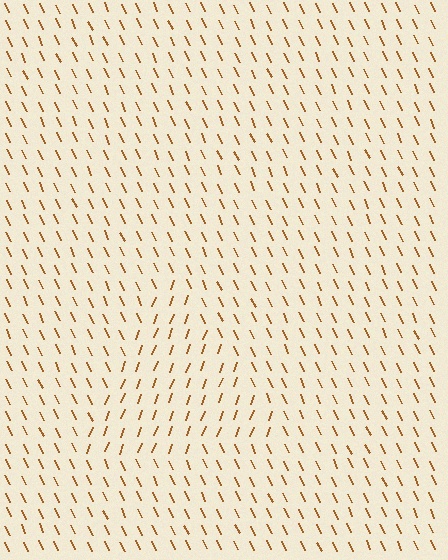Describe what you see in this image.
The image is filled with small brown line segments. A triangle region in the image has lines oriented differently from the surrounding lines, creating a visible texture boundary.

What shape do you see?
I see a triangle.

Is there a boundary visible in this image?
Yes, there is a texture boundary formed by a change in line orientation.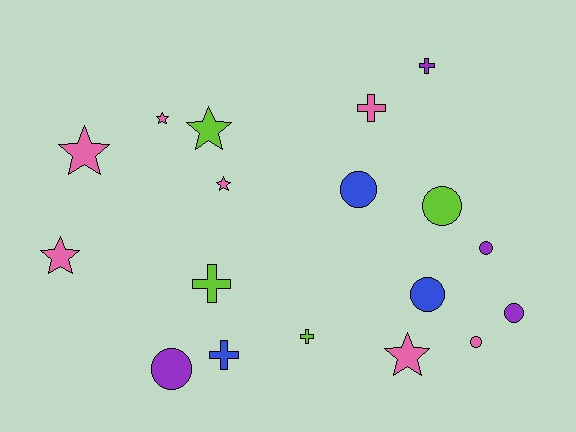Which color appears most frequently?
Pink, with 7 objects.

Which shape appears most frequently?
Circle, with 7 objects.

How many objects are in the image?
There are 18 objects.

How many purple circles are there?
There are 3 purple circles.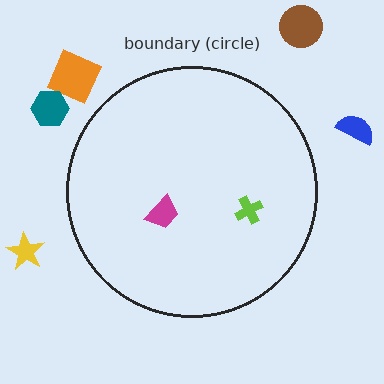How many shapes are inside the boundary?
2 inside, 5 outside.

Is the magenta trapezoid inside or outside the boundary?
Inside.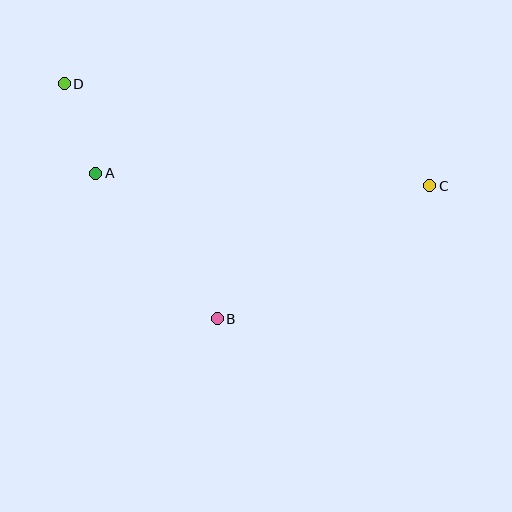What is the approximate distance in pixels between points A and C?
The distance between A and C is approximately 334 pixels.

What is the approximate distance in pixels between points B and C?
The distance between B and C is approximately 250 pixels.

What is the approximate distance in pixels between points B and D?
The distance between B and D is approximately 281 pixels.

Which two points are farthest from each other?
Points C and D are farthest from each other.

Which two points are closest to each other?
Points A and D are closest to each other.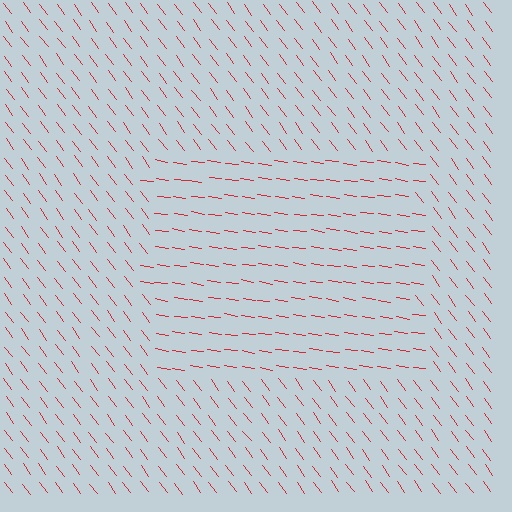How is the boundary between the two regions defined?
The boundary is defined purely by a change in line orientation (approximately 45 degrees difference). All lines are the same color and thickness.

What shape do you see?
I see a rectangle.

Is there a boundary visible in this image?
Yes, there is a texture boundary formed by a change in line orientation.